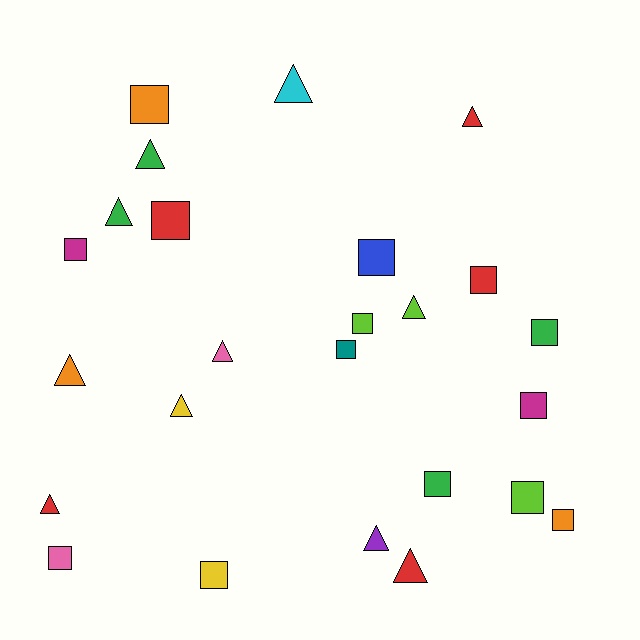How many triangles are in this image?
There are 11 triangles.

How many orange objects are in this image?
There are 3 orange objects.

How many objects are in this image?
There are 25 objects.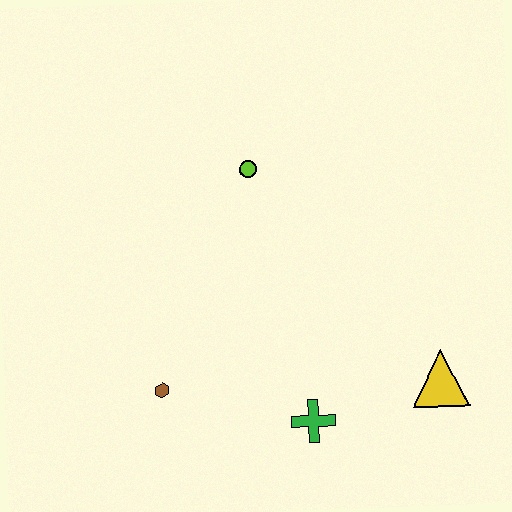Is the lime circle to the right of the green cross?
No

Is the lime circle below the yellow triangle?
No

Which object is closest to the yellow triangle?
The green cross is closest to the yellow triangle.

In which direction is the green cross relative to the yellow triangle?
The green cross is to the left of the yellow triangle.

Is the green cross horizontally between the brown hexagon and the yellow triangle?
Yes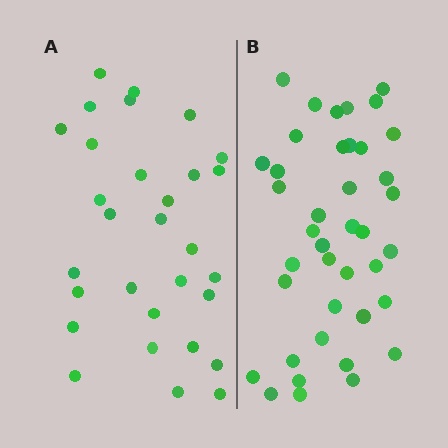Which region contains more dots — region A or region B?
Region B (the right region) has more dots.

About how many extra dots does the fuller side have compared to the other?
Region B has roughly 10 or so more dots than region A.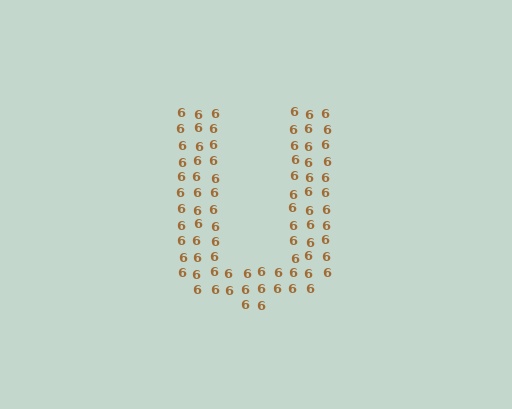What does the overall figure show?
The overall figure shows the letter U.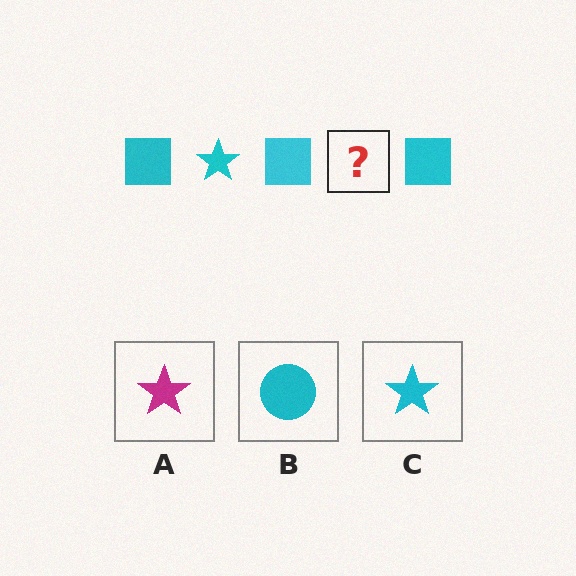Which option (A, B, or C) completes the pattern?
C.